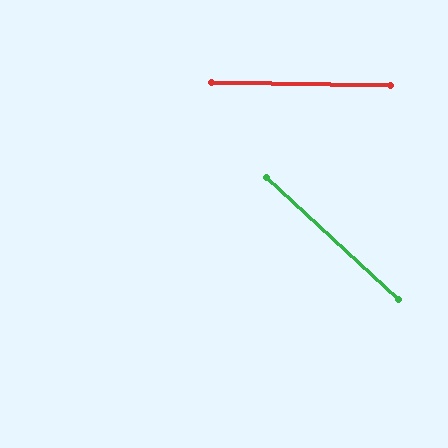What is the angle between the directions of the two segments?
Approximately 42 degrees.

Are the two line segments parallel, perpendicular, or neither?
Neither parallel nor perpendicular — they differ by about 42°.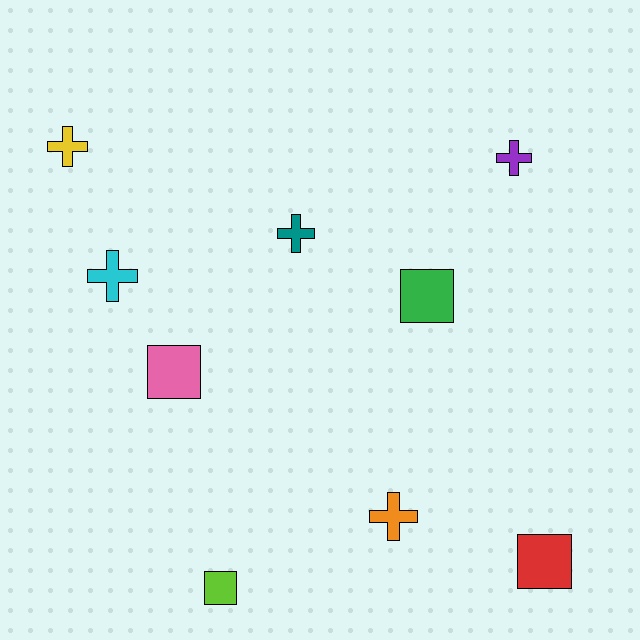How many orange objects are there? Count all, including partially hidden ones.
There is 1 orange object.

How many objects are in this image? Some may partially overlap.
There are 9 objects.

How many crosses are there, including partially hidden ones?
There are 5 crosses.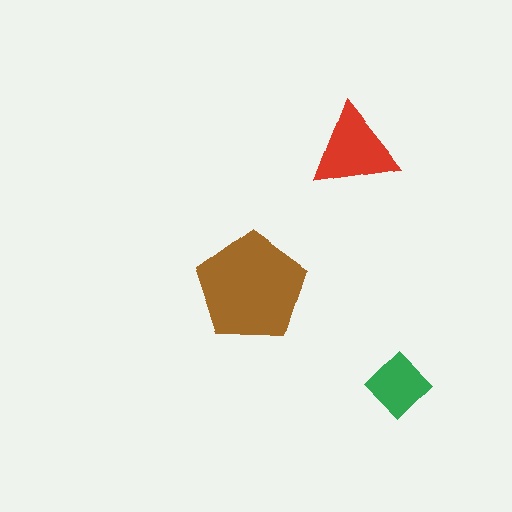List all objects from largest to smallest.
The brown pentagon, the red triangle, the green diamond.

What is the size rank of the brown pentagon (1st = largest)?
1st.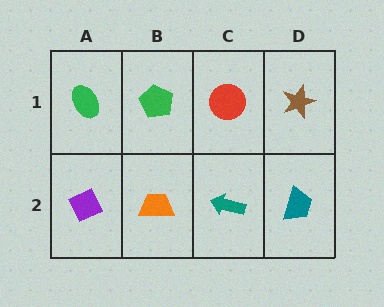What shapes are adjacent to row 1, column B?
An orange trapezoid (row 2, column B), a green ellipse (row 1, column A), a red circle (row 1, column C).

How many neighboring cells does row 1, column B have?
3.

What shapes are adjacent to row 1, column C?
A teal arrow (row 2, column C), a green pentagon (row 1, column B), a brown star (row 1, column D).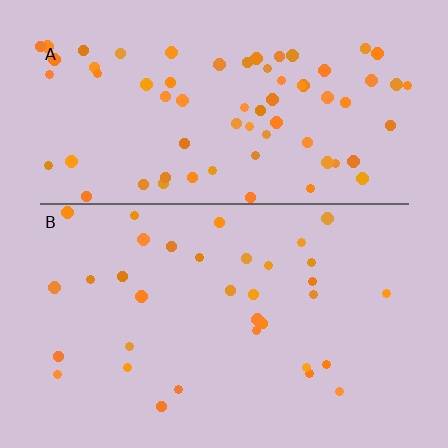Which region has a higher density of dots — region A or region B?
A (the top).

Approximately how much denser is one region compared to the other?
Approximately 2.1× — region A over region B.